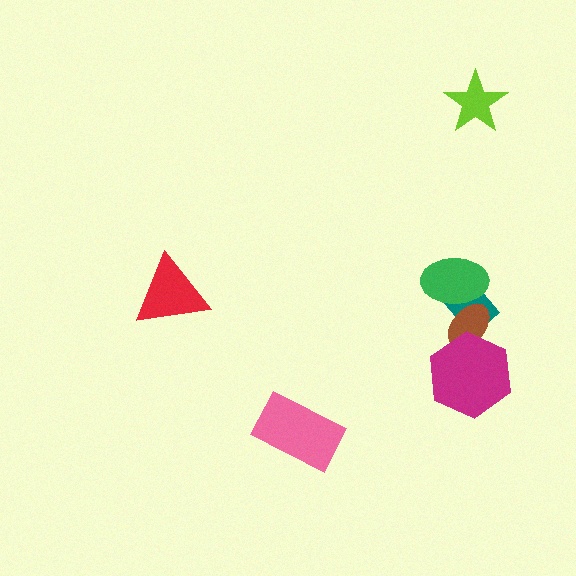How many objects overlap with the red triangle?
0 objects overlap with the red triangle.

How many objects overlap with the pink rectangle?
0 objects overlap with the pink rectangle.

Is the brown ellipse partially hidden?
Yes, it is partially covered by another shape.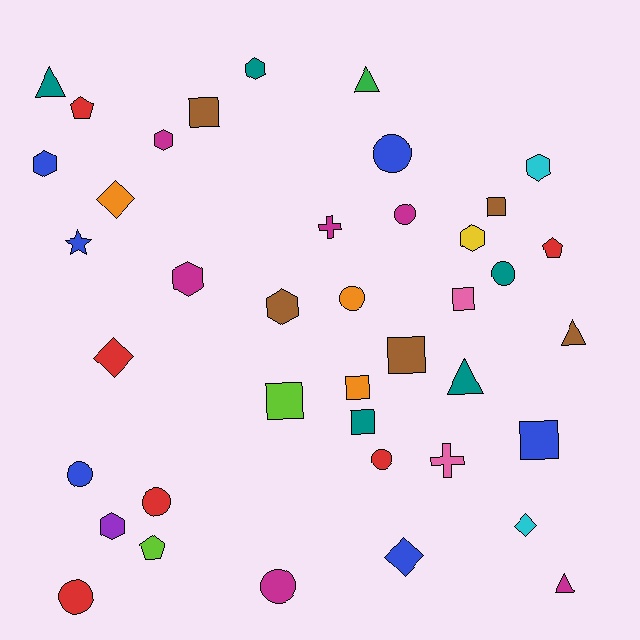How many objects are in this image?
There are 40 objects.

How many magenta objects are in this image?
There are 6 magenta objects.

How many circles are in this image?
There are 9 circles.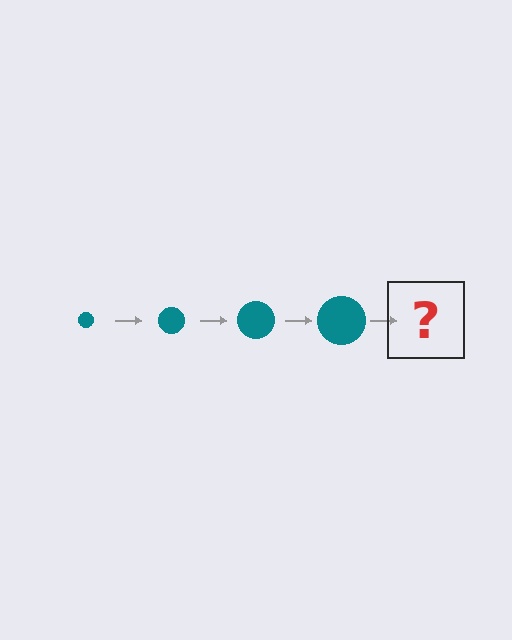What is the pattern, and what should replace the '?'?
The pattern is that the circle gets progressively larger each step. The '?' should be a teal circle, larger than the previous one.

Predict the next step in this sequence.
The next step is a teal circle, larger than the previous one.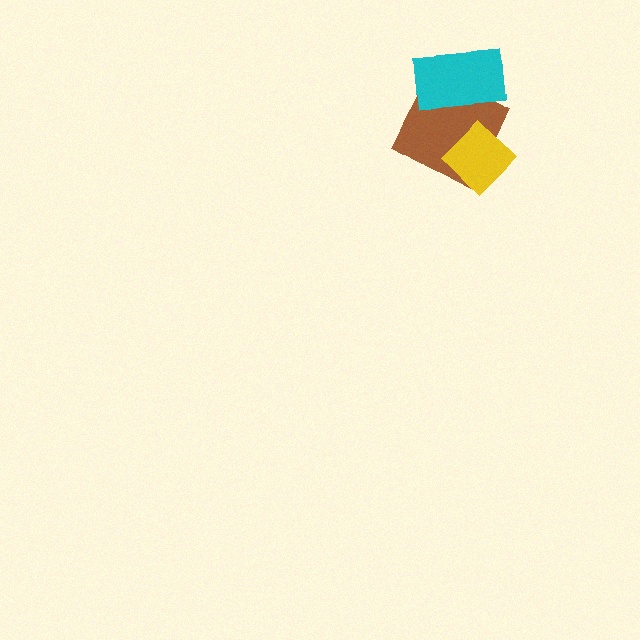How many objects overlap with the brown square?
2 objects overlap with the brown square.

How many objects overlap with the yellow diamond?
1 object overlaps with the yellow diamond.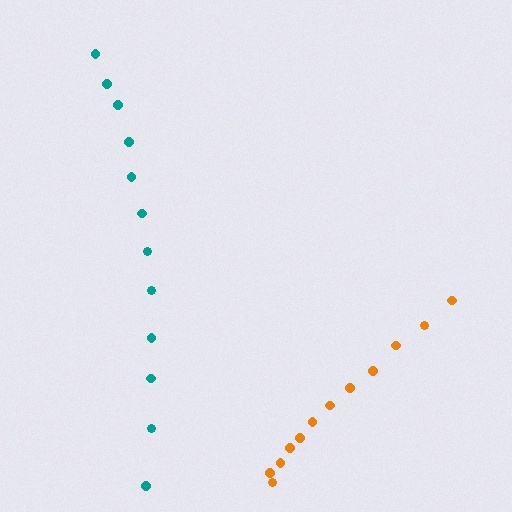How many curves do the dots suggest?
There are 2 distinct paths.